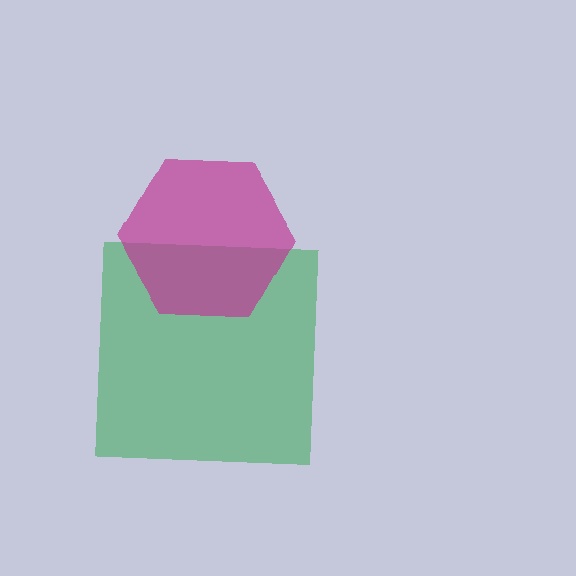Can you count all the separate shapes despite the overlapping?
Yes, there are 2 separate shapes.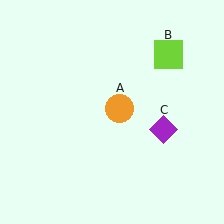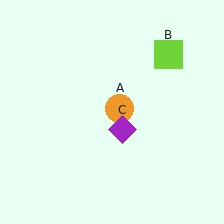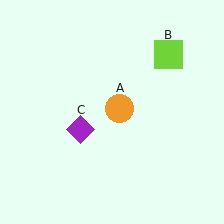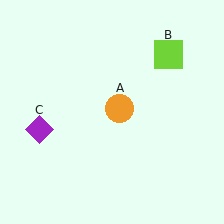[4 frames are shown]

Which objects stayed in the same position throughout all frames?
Orange circle (object A) and lime square (object B) remained stationary.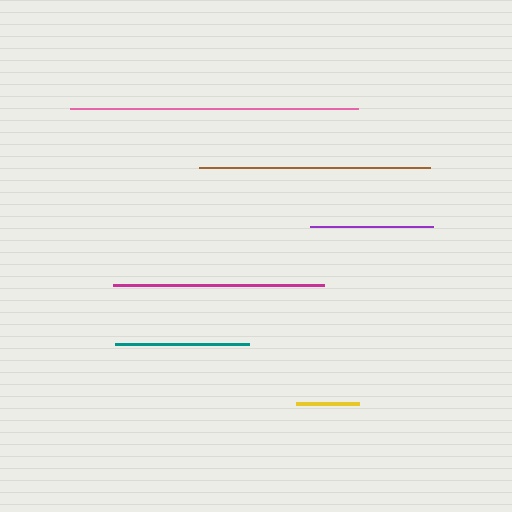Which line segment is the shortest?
The yellow line is the shortest at approximately 63 pixels.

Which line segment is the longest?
The pink line is the longest at approximately 288 pixels.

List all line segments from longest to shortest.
From longest to shortest: pink, brown, magenta, teal, purple, yellow.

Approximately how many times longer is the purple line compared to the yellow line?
The purple line is approximately 1.9 times the length of the yellow line.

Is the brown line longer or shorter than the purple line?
The brown line is longer than the purple line.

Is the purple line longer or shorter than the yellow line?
The purple line is longer than the yellow line.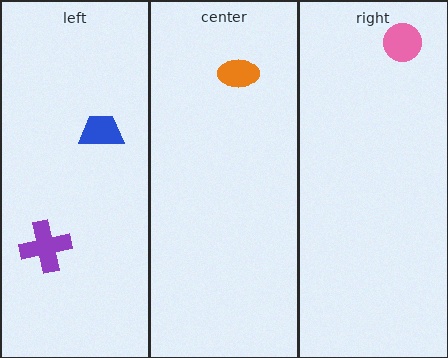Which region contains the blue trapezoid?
The left region.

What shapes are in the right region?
The pink circle.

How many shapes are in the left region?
2.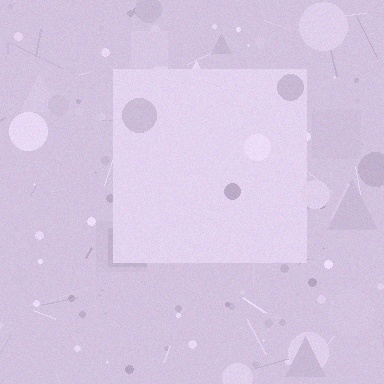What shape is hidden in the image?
A square is hidden in the image.